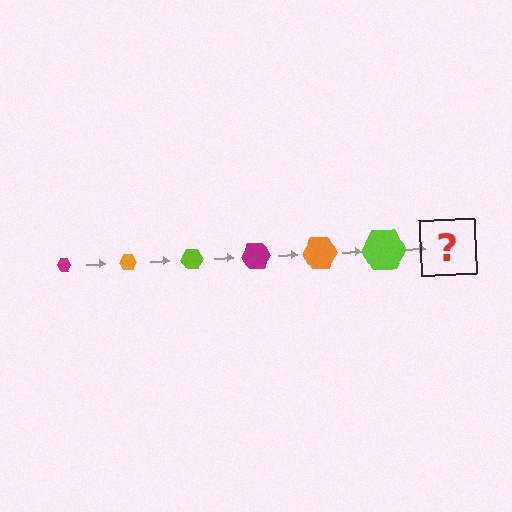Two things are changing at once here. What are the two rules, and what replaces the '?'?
The two rules are that the hexagon grows larger each step and the color cycles through magenta, orange, and lime. The '?' should be a magenta hexagon, larger than the previous one.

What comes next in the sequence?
The next element should be a magenta hexagon, larger than the previous one.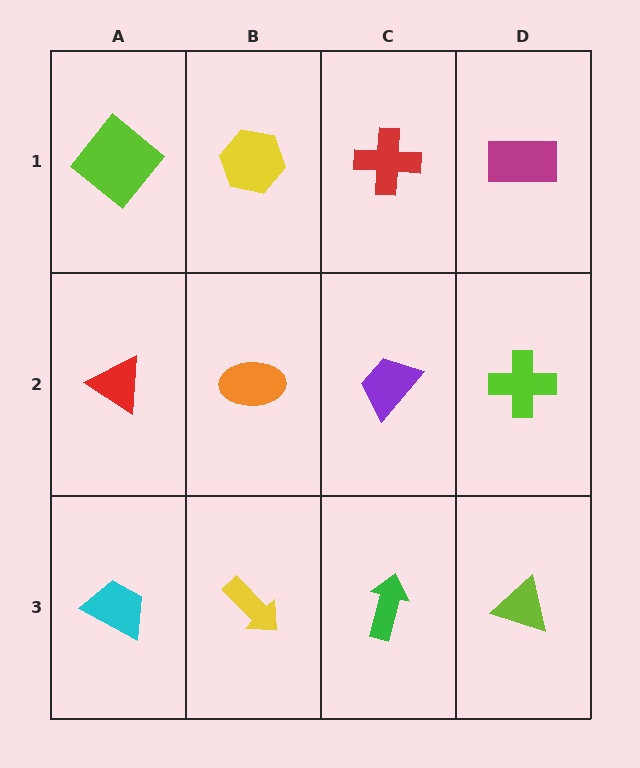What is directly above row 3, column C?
A purple trapezoid.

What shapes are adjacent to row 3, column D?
A lime cross (row 2, column D), a green arrow (row 3, column C).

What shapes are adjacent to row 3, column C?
A purple trapezoid (row 2, column C), a yellow arrow (row 3, column B), a lime triangle (row 3, column D).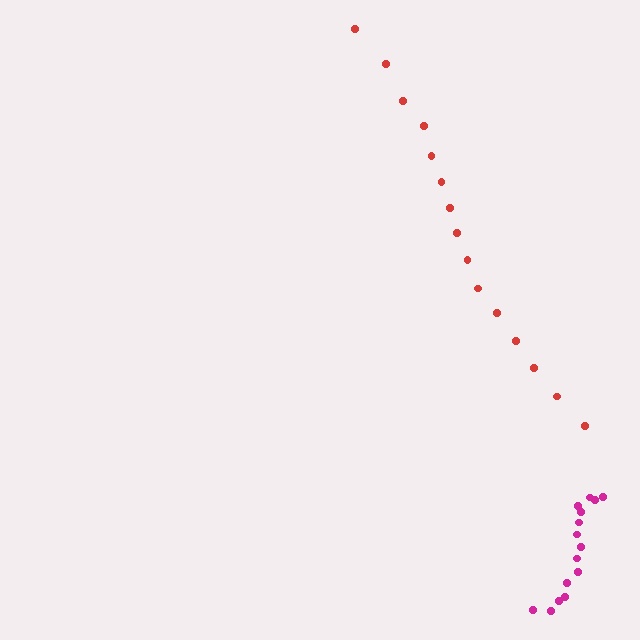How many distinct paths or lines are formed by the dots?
There are 2 distinct paths.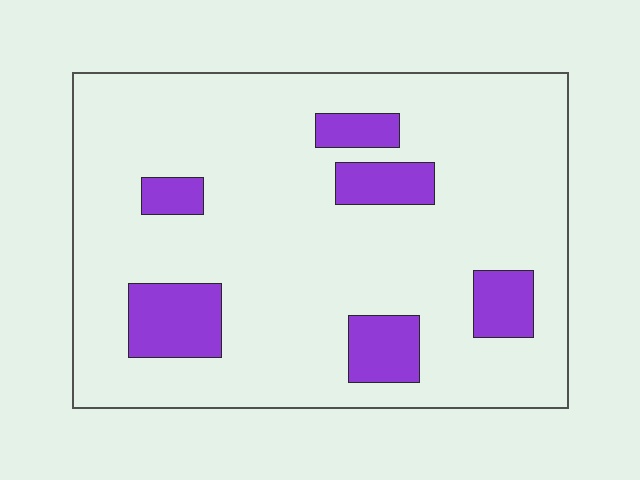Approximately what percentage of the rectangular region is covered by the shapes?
Approximately 15%.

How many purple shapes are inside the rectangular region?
6.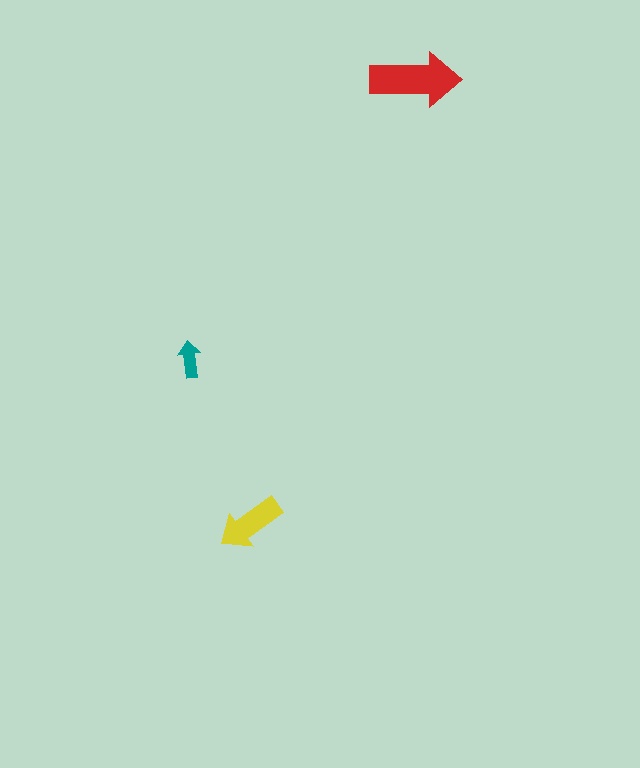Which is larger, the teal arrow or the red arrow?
The red one.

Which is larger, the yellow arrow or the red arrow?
The red one.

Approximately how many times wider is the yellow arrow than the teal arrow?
About 2 times wider.